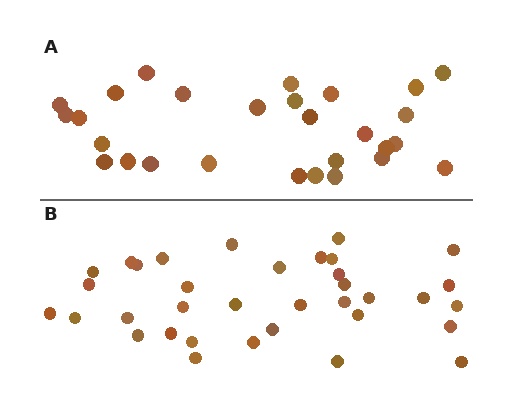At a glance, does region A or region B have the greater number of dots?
Region B (the bottom region) has more dots.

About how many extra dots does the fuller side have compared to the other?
Region B has roughly 8 or so more dots than region A.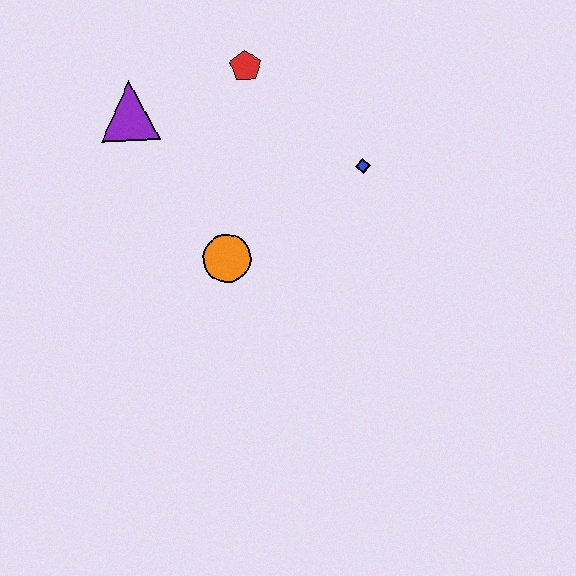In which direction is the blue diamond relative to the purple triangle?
The blue diamond is to the right of the purple triangle.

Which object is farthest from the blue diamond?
The purple triangle is farthest from the blue diamond.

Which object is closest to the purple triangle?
The red pentagon is closest to the purple triangle.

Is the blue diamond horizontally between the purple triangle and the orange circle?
No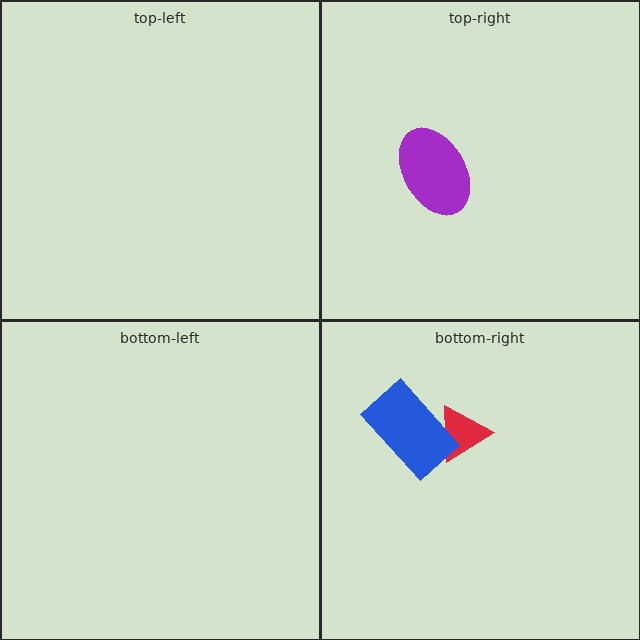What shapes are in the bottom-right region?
The red triangle, the blue rectangle.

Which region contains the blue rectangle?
The bottom-right region.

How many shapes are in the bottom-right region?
2.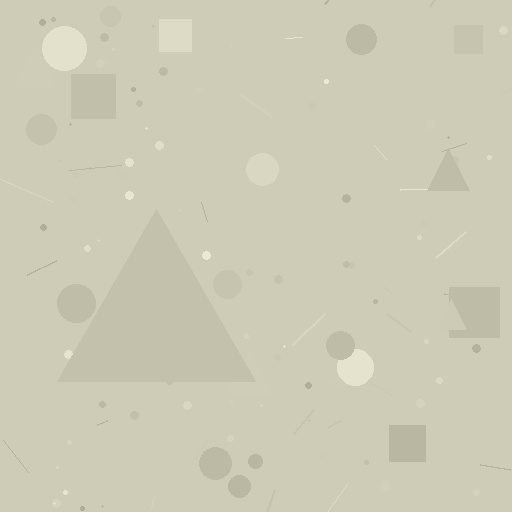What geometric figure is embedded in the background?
A triangle is embedded in the background.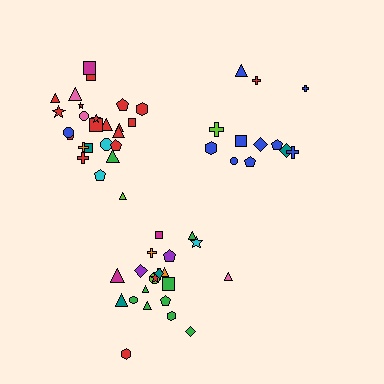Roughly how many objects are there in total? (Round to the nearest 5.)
Roughly 60 objects in total.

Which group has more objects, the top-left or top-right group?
The top-left group.